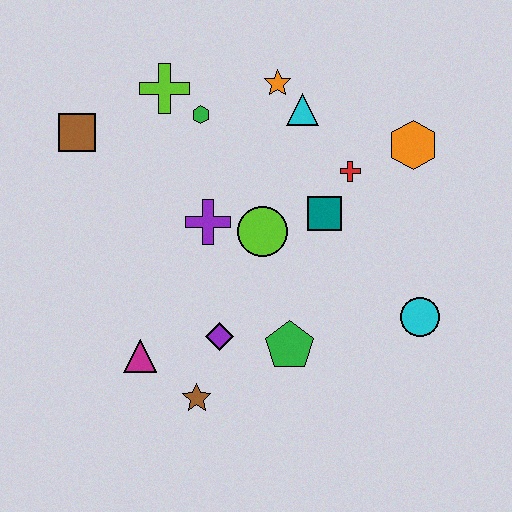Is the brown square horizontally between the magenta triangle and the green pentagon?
No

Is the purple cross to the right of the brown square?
Yes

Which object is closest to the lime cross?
The green hexagon is closest to the lime cross.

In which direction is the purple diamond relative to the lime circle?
The purple diamond is below the lime circle.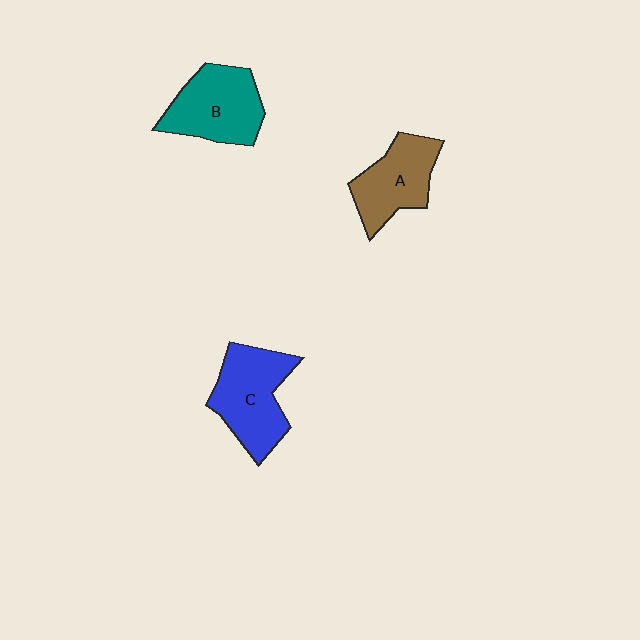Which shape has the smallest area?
Shape A (brown).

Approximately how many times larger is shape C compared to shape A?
Approximately 1.2 times.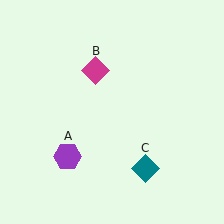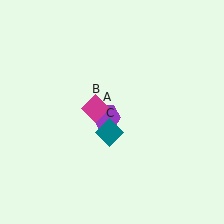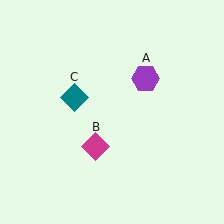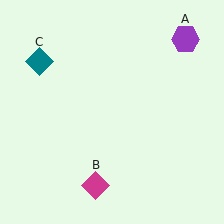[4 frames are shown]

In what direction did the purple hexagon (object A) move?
The purple hexagon (object A) moved up and to the right.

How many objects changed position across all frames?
3 objects changed position: purple hexagon (object A), magenta diamond (object B), teal diamond (object C).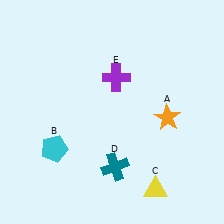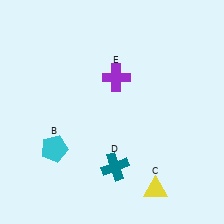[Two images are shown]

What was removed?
The orange star (A) was removed in Image 2.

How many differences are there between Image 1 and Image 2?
There is 1 difference between the two images.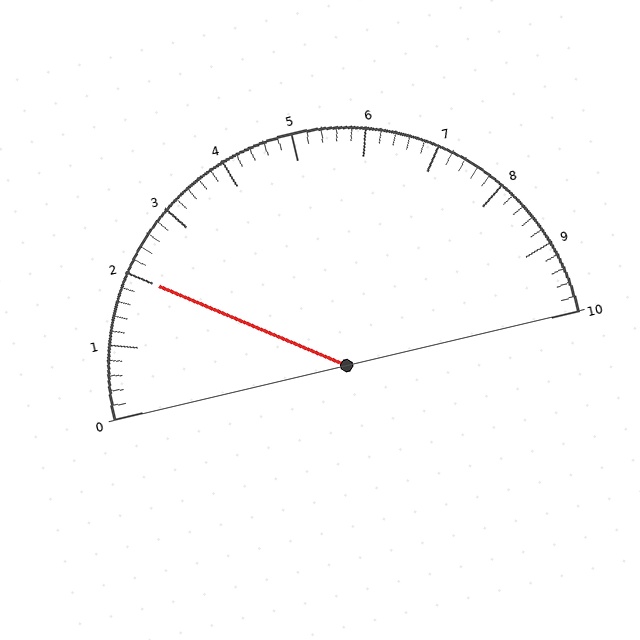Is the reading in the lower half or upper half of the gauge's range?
The reading is in the lower half of the range (0 to 10).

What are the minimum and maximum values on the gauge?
The gauge ranges from 0 to 10.